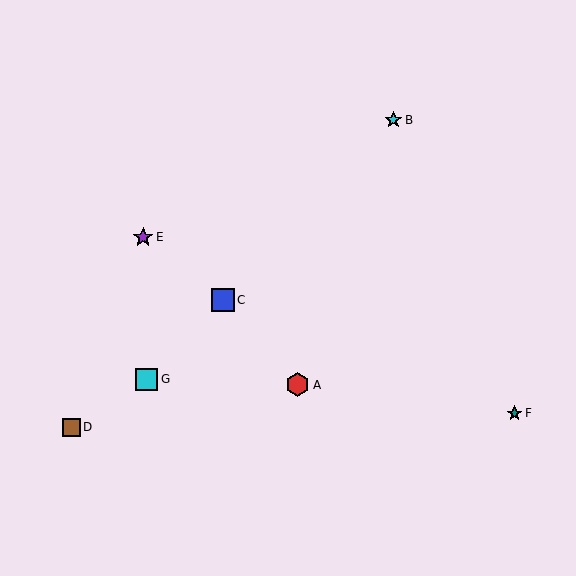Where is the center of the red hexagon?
The center of the red hexagon is at (298, 385).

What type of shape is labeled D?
Shape D is a brown square.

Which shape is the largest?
The red hexagon (labeled A) is the largest.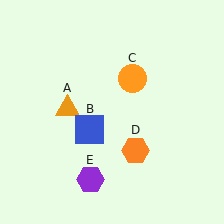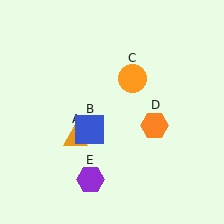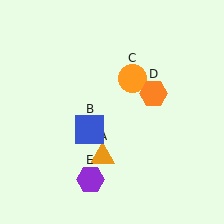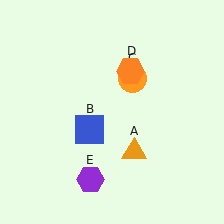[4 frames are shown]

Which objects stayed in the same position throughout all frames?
Blue square (object B) and orange circle (object C) and purple hexagon (object E) remained stationary.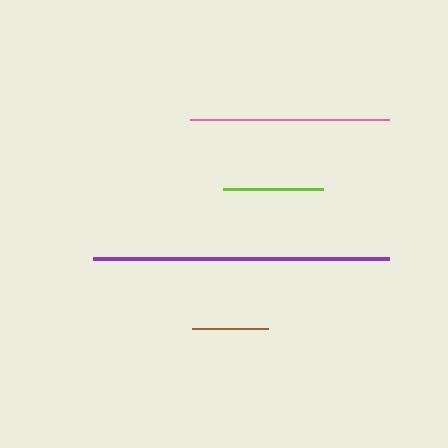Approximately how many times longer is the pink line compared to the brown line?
The pink line is approximately 2.6 times the length of the brown line.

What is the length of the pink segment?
The pink segment is approximately 199 pixels long.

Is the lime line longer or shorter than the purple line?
The purple line is longer than the lime line.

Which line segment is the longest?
The purple line is the longest at approximately 296 pixels.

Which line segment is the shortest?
The brown line is the shortest at approximately 76 pixels.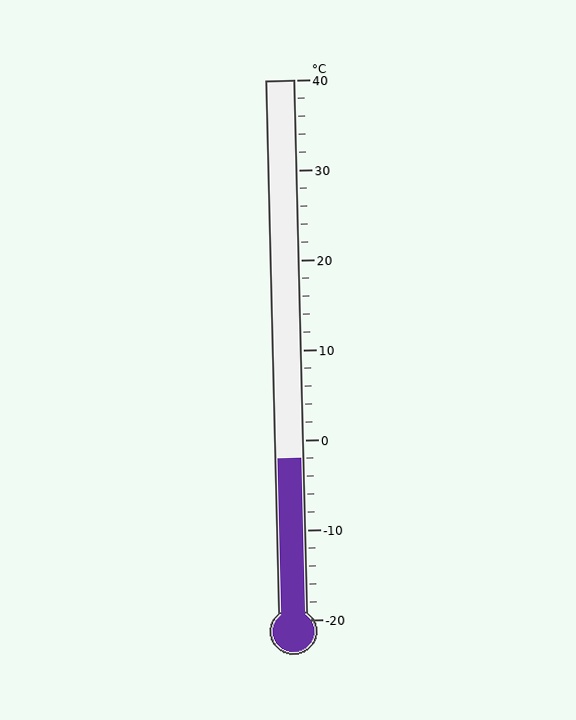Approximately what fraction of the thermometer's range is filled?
The thermometer is filled to approximately 30% of its range.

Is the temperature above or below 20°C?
The temperature is below 20°C.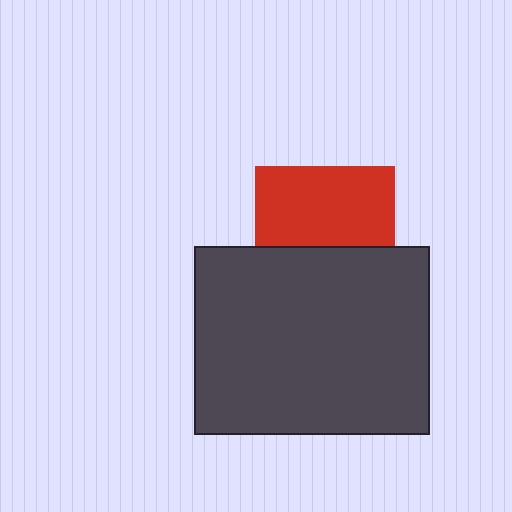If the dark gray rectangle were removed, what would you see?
You would see the complete red square.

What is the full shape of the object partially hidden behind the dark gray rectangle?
The partially hidden object is a red square.